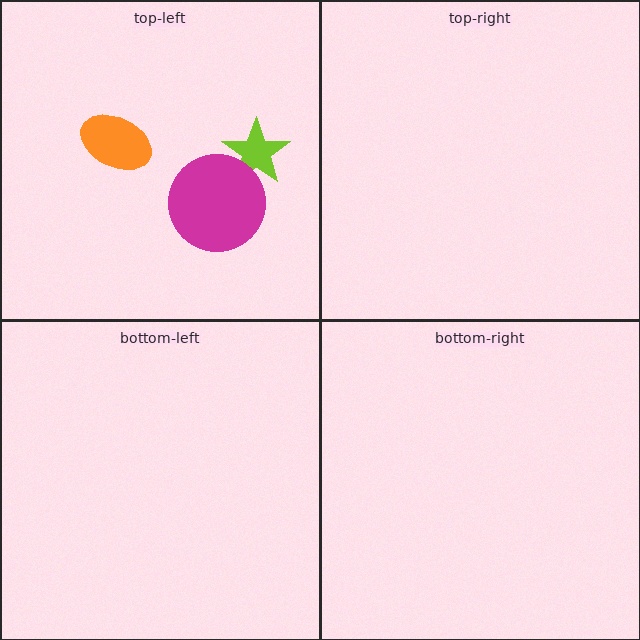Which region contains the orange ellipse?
The top-left region.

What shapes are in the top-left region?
The lime star, the magenta circle, the orange ellipse.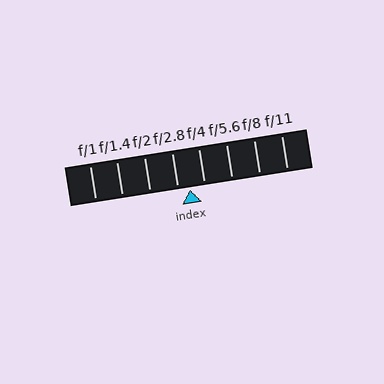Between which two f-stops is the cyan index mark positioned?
The index mark is between f/2.8 and f/4.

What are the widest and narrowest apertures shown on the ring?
The widest aperture shown is f/1 and the narrowest is f/11.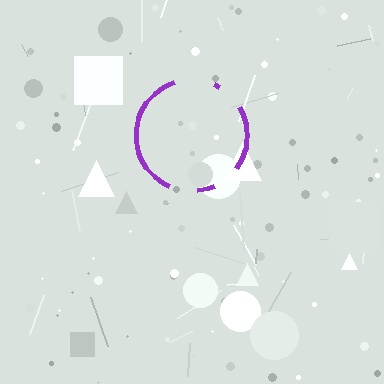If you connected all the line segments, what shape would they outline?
They would outline a circle.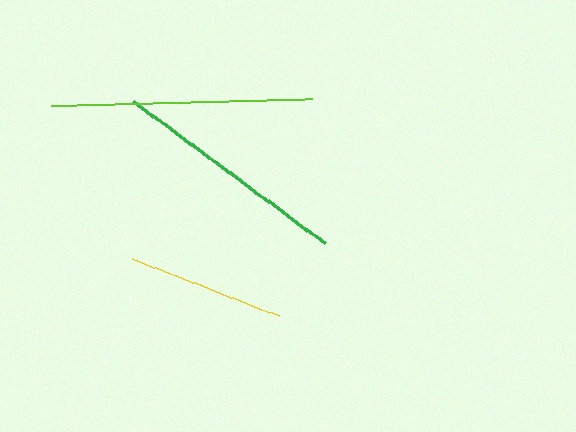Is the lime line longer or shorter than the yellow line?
The lime line is longer than the yellow line.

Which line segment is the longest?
The lime line is the longest at approximately 261 pixels.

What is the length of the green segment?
The green segment is approximately 238 pixels long.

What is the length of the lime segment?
The lime segment is approximately 261 pixels long.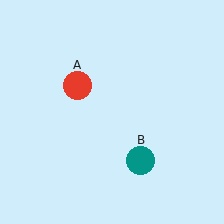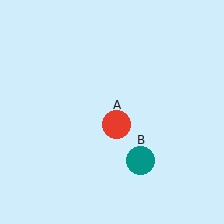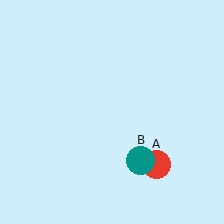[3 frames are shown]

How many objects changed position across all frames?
1 object changed position: red circle (object A).